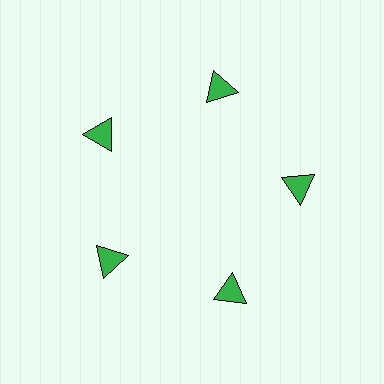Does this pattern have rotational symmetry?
Yes, this pattern has 5-fold rotational symmetry. It looks the same after rotating 72 degrees around the center.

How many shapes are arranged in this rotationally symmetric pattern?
There are 5 shapes, arranged in 5 groups of 1.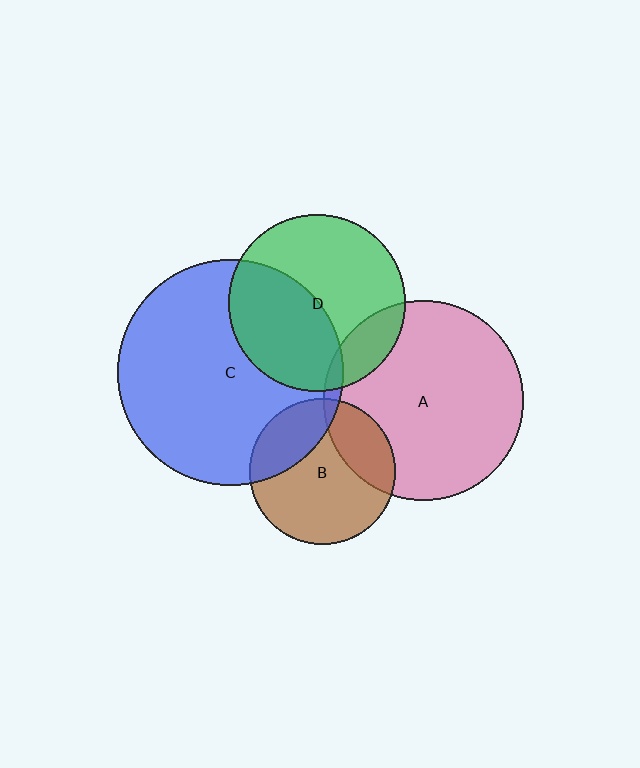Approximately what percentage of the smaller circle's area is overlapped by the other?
Approximately 25%.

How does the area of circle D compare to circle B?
Approximately 1.5 times.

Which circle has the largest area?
Circle C (blue).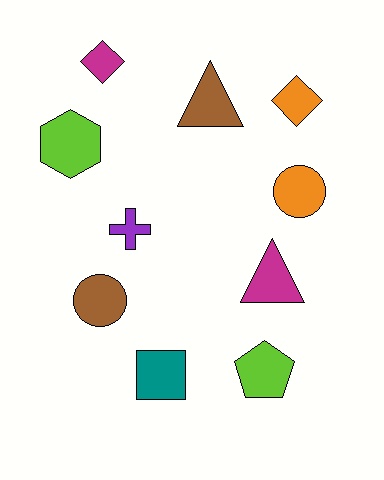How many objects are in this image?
There are 10 objects.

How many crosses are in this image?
There is 1 cross.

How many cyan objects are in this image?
There are no cyan objects.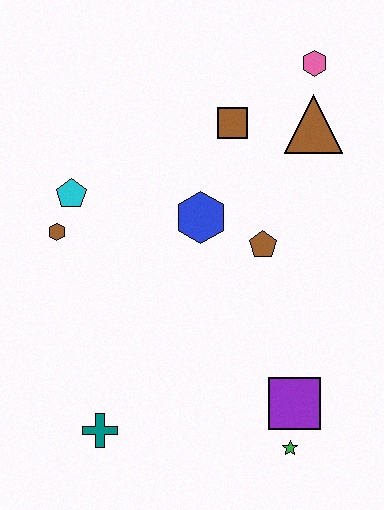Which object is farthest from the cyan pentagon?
The green star is farthest from the cyan pentagon.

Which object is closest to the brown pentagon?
The blue hexagon is closest to the brown pentagon.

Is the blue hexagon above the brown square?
No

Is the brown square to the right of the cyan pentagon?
Yes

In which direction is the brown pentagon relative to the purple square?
The brown pentagon is above the purple square.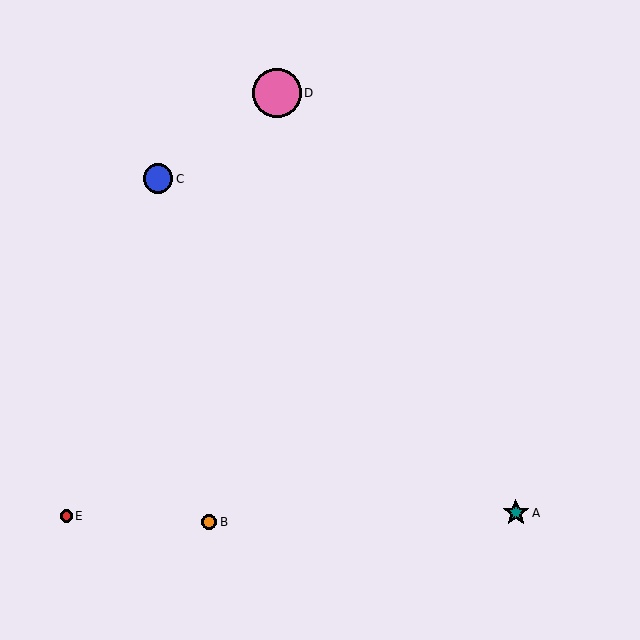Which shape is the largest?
The pink circle (labeled D) is the largest.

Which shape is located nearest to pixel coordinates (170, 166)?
The blue circle (labeled C) at (158, 179) is nearest to that location.